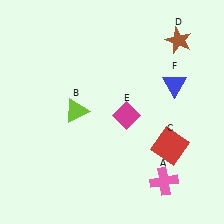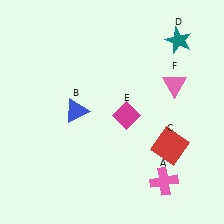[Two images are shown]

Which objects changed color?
B changed from lime to blue. D changed from brown to teal. F changed from blue to pink.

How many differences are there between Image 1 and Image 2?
There are 3 differences between the two images.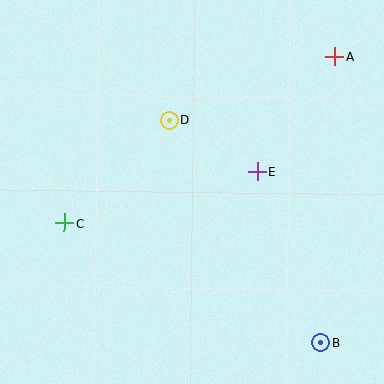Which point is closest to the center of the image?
Point E at (257, 172) is closest to the center.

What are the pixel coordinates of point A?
Point A is at (334, 56).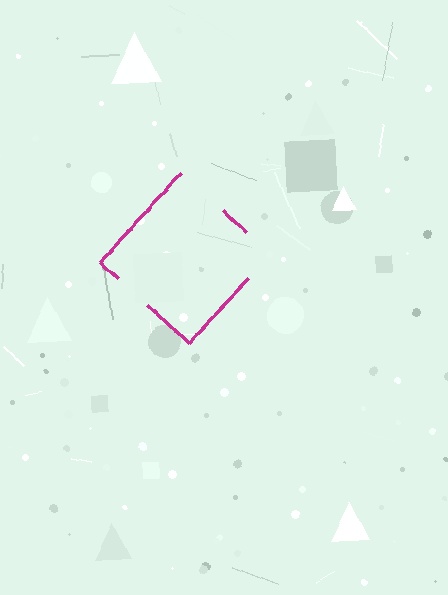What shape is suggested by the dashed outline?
The dashed outline suggests a diamond.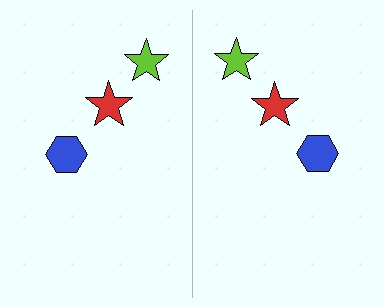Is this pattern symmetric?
Yes, this pattern has bilateral (reflection) symmetry.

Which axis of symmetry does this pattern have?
The pattern has a vertical axis of symmetry running through the center of the image.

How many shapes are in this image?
There are 6 shapes in this image.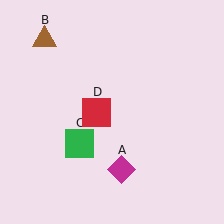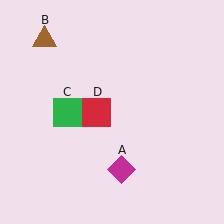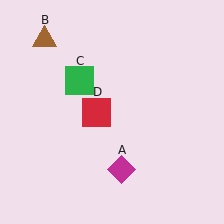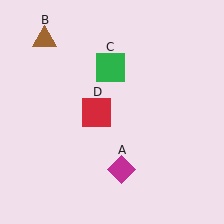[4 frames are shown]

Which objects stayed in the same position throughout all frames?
Magenta diamond (object A) and brown triangle (object B) and red square (object D) remained stationary.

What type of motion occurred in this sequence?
The green square (object C) rotated clockwise around the center of the scene.